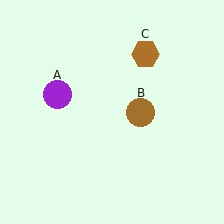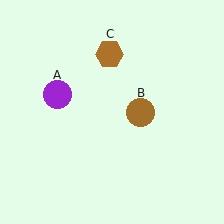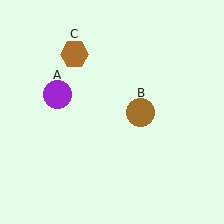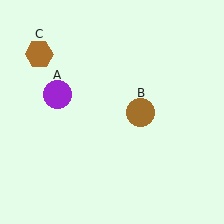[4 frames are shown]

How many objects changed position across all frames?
1 object changed position: brown hexagon (object C).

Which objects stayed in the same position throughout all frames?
Purple circle (object A) and brown circle (object B) remained stationary.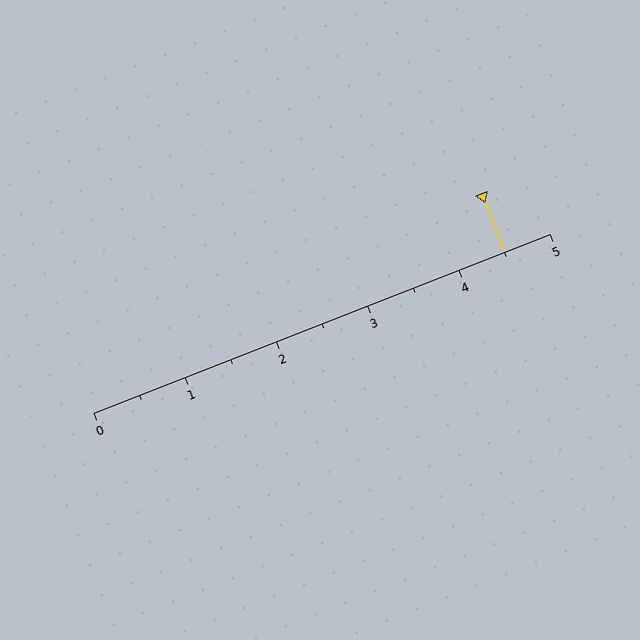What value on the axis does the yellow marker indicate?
The marker indicates approximately 4.5.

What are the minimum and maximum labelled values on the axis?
The axis runs from 0 to 5.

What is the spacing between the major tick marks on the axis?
The major ticks are spaced 1 apart.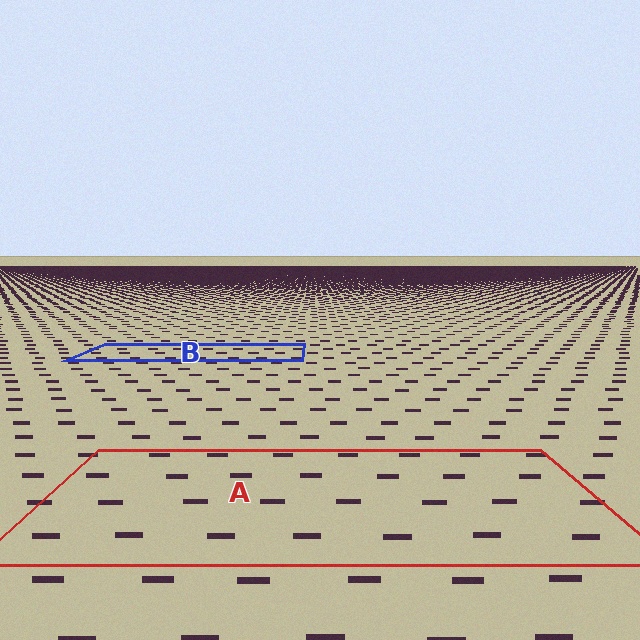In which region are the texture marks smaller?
The texture marks are smaller in region B, because it is farther away.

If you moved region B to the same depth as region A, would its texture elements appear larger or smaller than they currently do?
They would appear larger. At a closer depth, the same texture elements are projected at a bigger on-screen size.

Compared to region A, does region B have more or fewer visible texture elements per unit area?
Region B has more texture elements per unit area — they are packed more densely because it is farther away.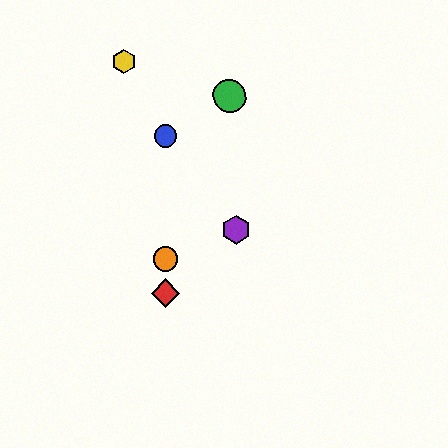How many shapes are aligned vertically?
3 shapes (the red diamond, the blue circle, the orange circle) are aligned vertically.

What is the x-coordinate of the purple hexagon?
The purple hexagon is at x≈236.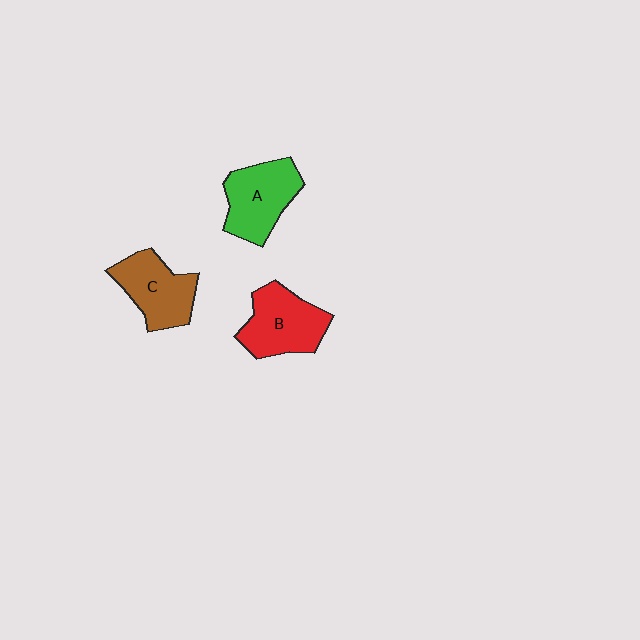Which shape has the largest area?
Shape B (red).